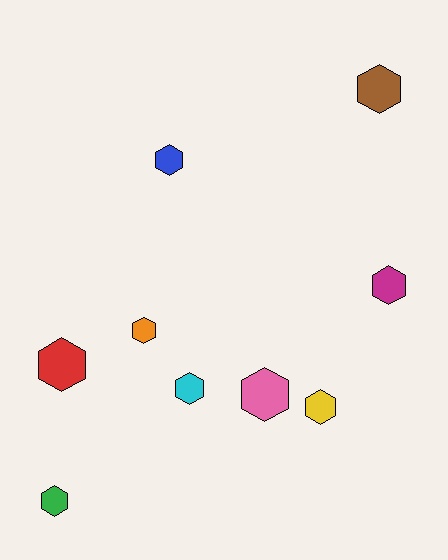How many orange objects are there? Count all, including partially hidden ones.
There is 1 orange object.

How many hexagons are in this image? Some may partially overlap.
There are 9 hexagons.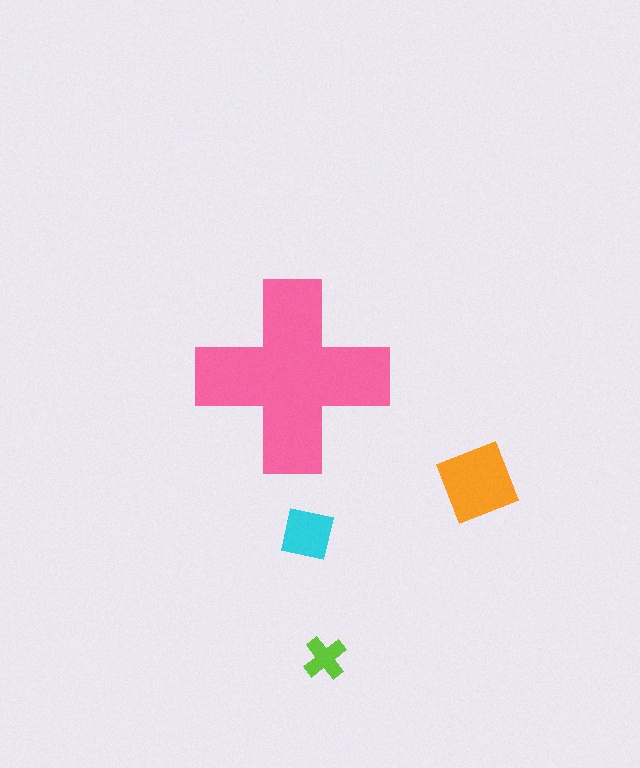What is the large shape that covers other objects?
A pink cross.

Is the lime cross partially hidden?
No, the lime cross is fully visible.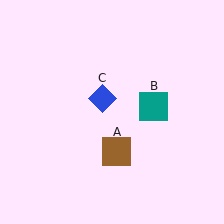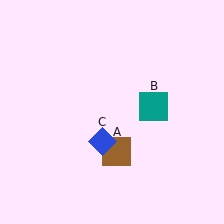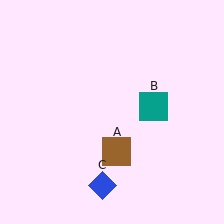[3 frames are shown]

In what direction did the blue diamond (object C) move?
The blue diamond (object C) moved down.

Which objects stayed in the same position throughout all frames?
Brown square (object A) and teal square (object B) remained stationary.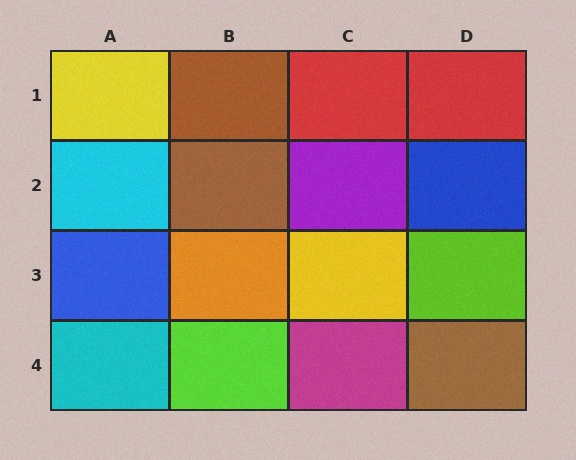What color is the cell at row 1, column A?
Yellow.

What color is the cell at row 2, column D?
Blue.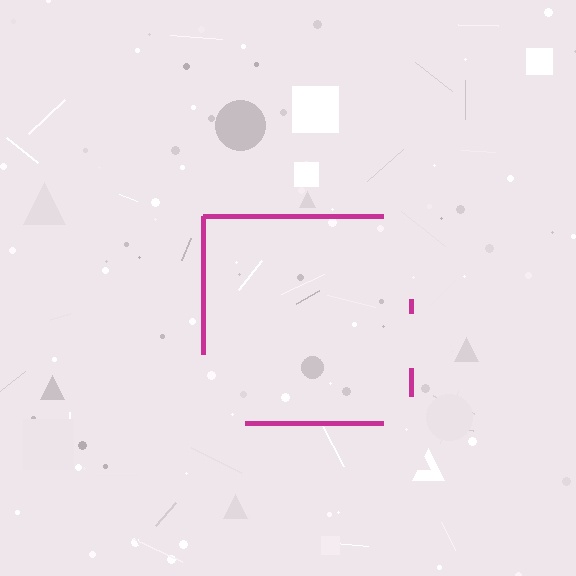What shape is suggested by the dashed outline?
The dashed outline suggests a square.